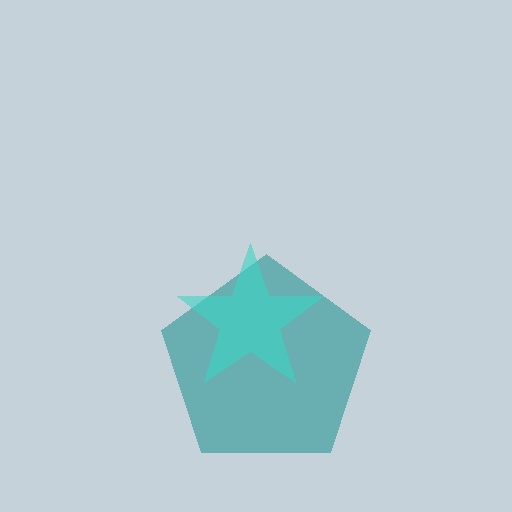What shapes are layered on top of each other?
The layered shapes are: a teal pentagon, a cyan star.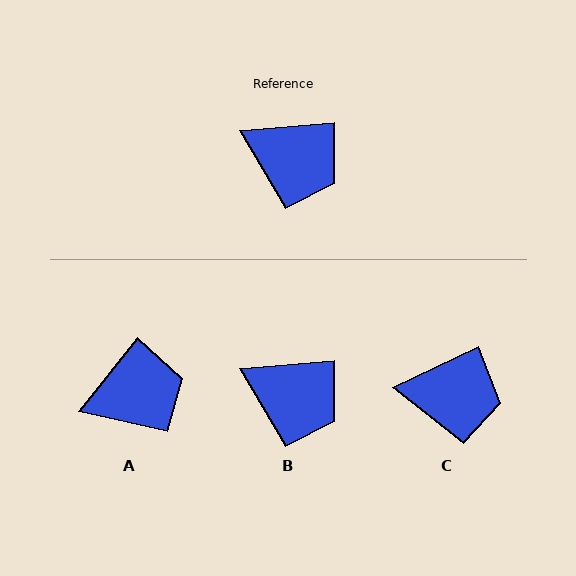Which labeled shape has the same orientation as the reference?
B.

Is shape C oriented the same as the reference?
No, it is off by about 21 degrees.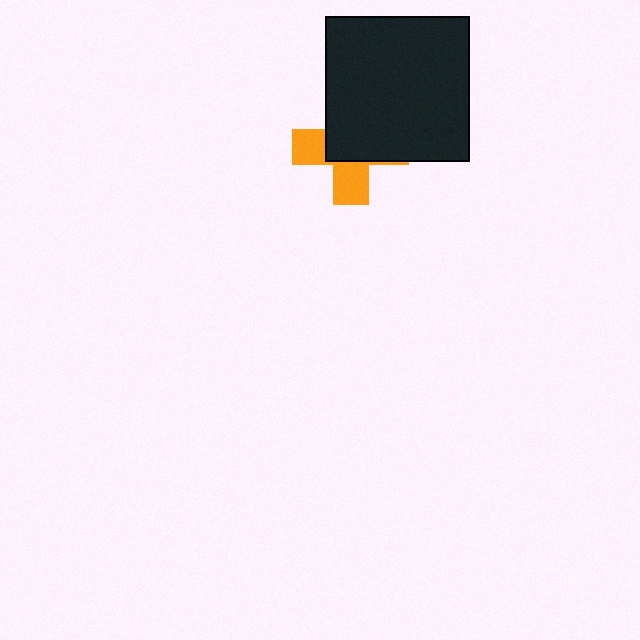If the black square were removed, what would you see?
You would see the complete orange cross.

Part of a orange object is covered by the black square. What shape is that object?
It is a cross.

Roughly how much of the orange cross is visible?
A small part of it is visible (roughly 42%).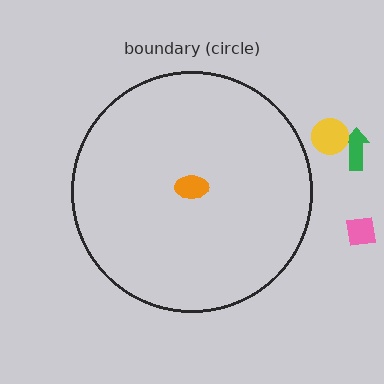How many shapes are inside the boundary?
1 inside, 3 outside.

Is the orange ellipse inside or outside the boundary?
Inside.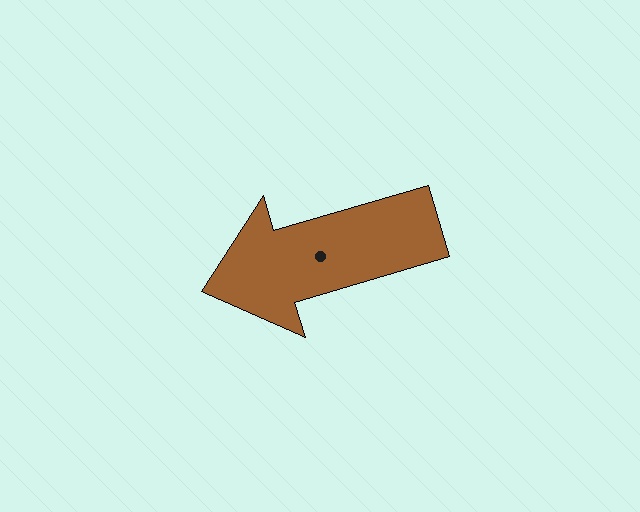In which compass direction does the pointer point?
West.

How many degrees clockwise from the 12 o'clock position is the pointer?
Approximately 253 degrees.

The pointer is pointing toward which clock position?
Roughly 8 o'clock.